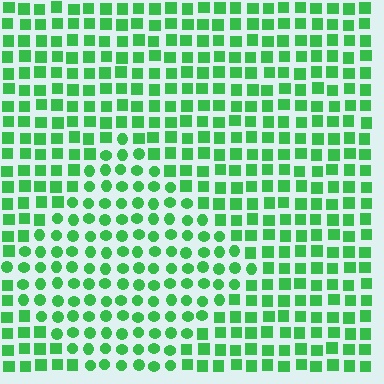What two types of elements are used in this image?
The image uses circles inside the diamond region and squares outside it.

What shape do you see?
I see a diamond.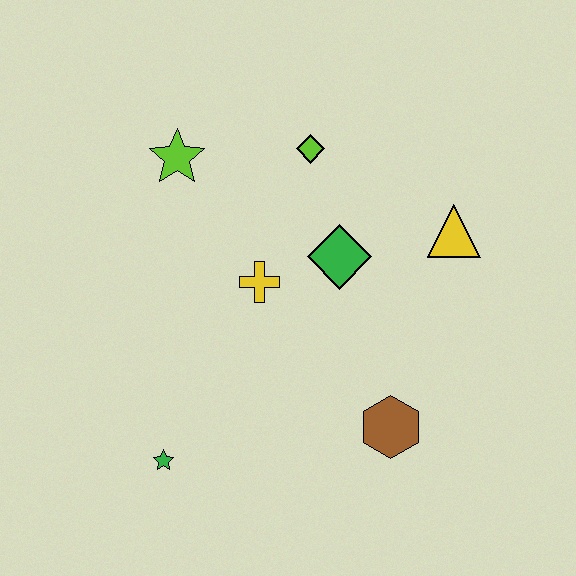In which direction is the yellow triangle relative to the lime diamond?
The yellow triangle is to the right of the lime diamond.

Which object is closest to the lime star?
The lime diamond is closest to the lime star.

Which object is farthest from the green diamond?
The green star is farthest from the green diamond.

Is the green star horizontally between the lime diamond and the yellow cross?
No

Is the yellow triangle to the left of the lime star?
No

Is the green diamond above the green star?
Yes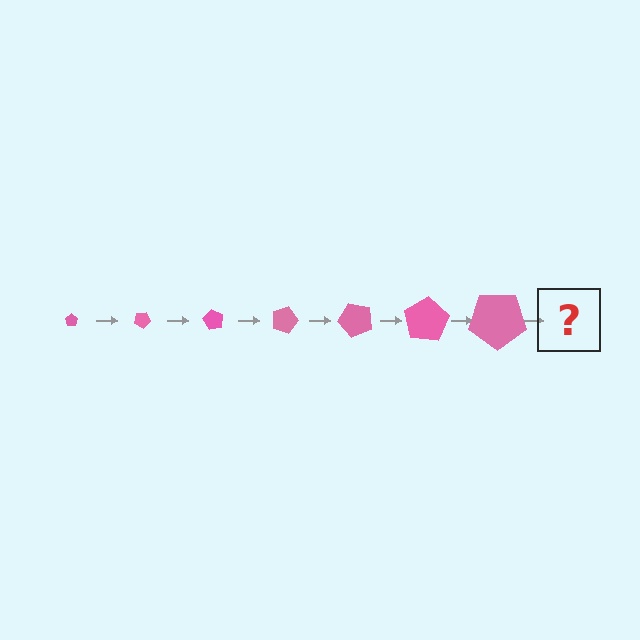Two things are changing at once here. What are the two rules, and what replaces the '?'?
The two rules are that the pentagon grows larger each step and it rotates 30 degrees each step. The '?' should be a pentagon, larger than the previous one and rotated 210 degrees from the start.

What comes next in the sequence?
The next element should be a pentagon, larger than the previous one and rotated 210 degrees from the start.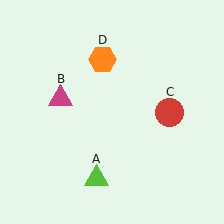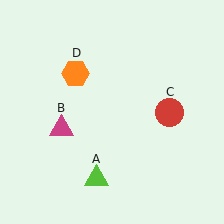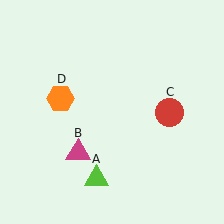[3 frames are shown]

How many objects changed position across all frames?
2 objects changed position: magenta triangle (object B), orange hexagon (object D).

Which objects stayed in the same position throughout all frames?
Lime triangle (object A) and red circle (object C) remained stationary.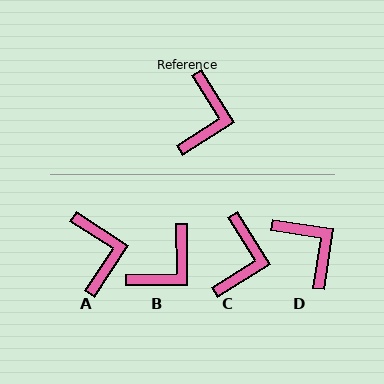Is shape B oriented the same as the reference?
No, it is off by about 31 degrees.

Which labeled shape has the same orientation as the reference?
C.